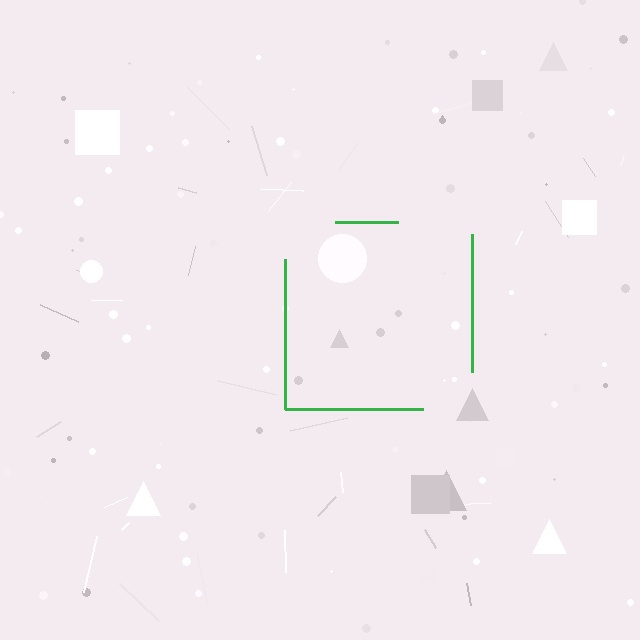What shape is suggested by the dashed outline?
The dashed outline suggests a square.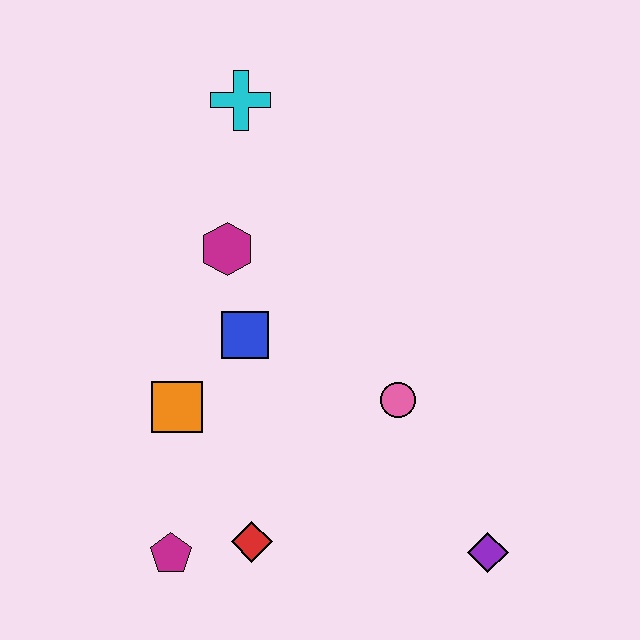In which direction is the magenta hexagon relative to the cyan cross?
The magenta hexagon is below the cyan cross.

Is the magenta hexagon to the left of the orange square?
No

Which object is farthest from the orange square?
The purple diamond is farthest from the orange square.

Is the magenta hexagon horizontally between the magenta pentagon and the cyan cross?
Yes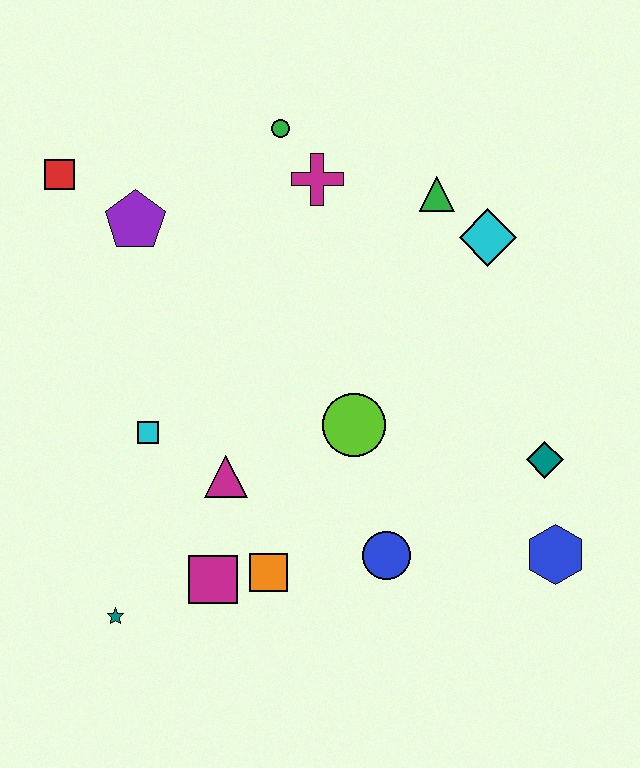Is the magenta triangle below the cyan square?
Yes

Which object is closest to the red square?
The purple pentagon is closest to the red square.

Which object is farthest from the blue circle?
The red square is farthest from the blue circle.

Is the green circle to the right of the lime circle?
No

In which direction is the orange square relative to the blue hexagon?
The orange square is to the left of the blue hexagon.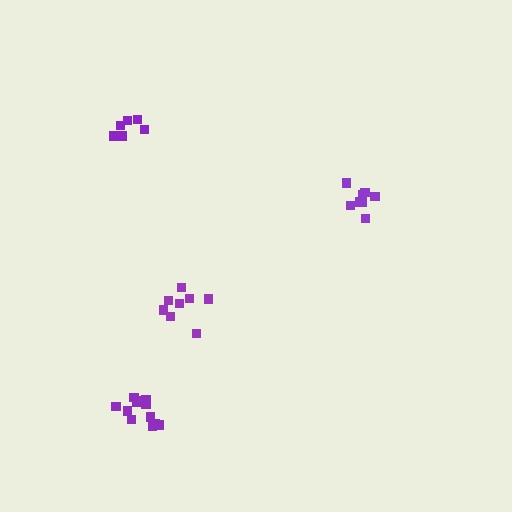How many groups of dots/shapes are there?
There are 4 groups.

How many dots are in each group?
Group 1: 8 dots, Group 2: 6 dots, Group 3: 12 dots, Group 4: 8 dots (34 total).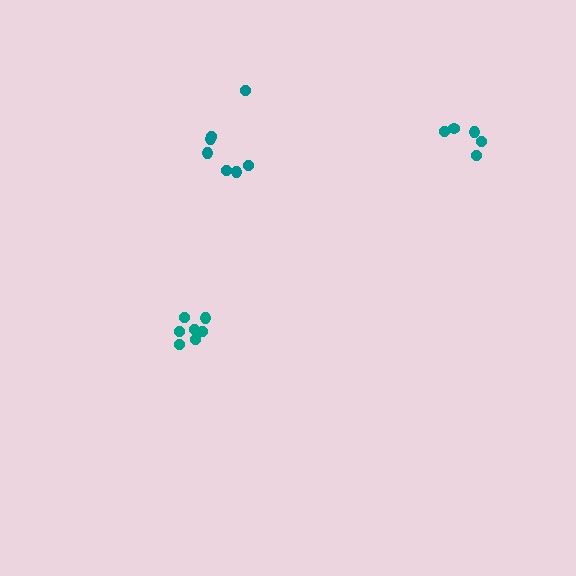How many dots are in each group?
Group 1: 7 dots, Group 2: 5 dots, Group 3: 7 dots (19 total).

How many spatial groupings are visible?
There are 3 spatial groupings.